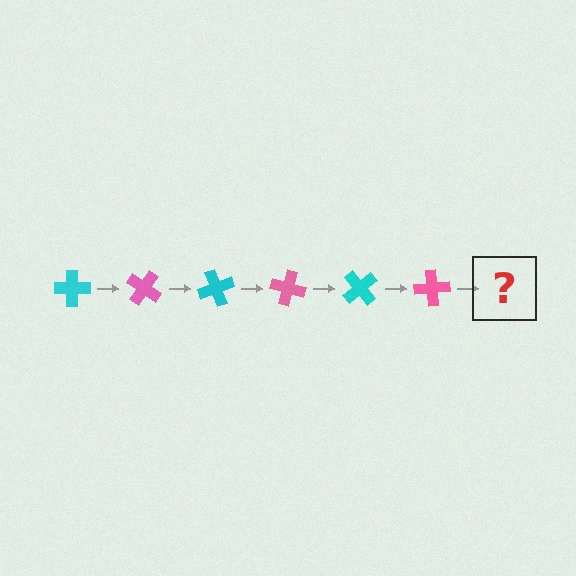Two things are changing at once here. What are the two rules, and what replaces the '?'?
The two rules are that it rotates 35 degrees each step and the color cycles through cyan and pink. The '?' should be a cyan cross, rotated 210 degrees from the start.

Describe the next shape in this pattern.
It should be a cyan cross, rotated 210 degrees from the start.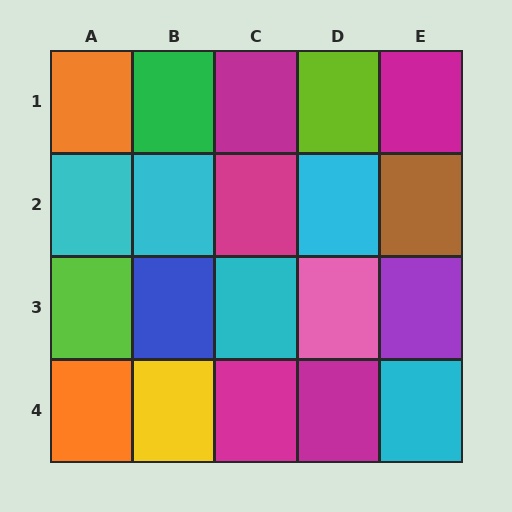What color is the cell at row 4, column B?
Yellow.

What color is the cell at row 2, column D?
Cyan.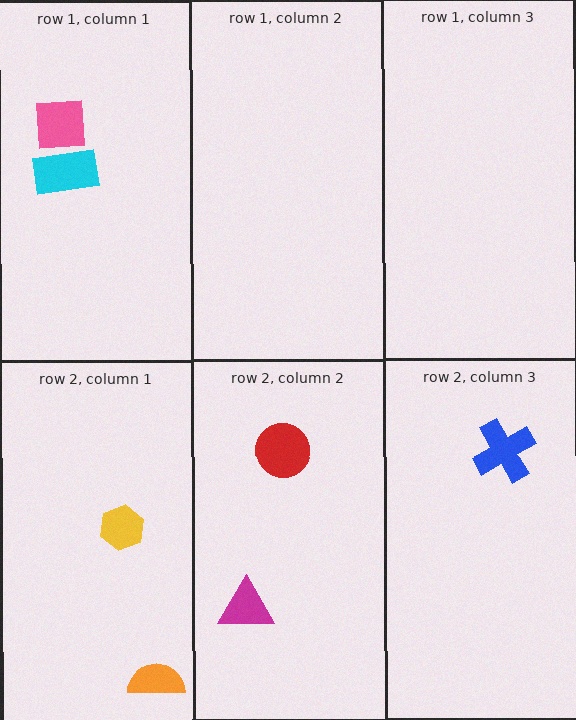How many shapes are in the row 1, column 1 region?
2.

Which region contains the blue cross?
The row 2, column 3 region.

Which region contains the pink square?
The row 1, column 1 region.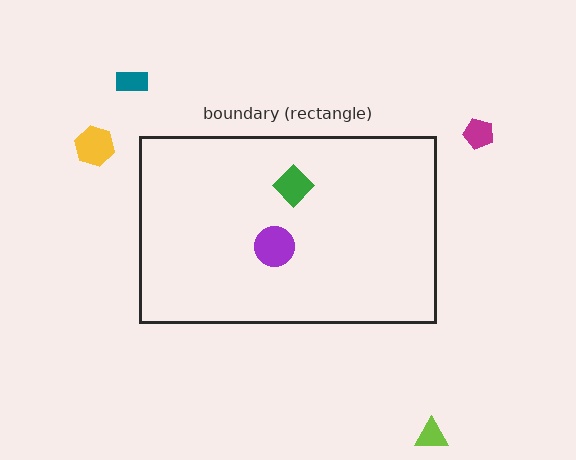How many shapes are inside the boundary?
2 inside, 4 outside.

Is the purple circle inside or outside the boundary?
Inside.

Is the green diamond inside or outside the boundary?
Inside.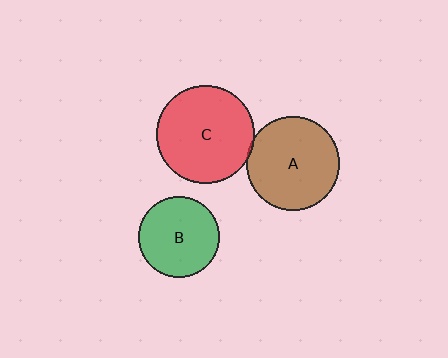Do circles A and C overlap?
Yes.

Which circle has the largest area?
Circle C (red).